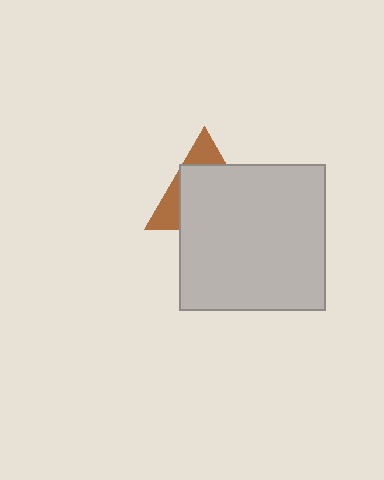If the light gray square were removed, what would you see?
You would see the complete brown triangle.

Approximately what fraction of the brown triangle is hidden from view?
Roughly 69% of the brown triangle is hidden behind the light gray square.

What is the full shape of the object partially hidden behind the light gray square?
The partially hidden object is a brown triangle.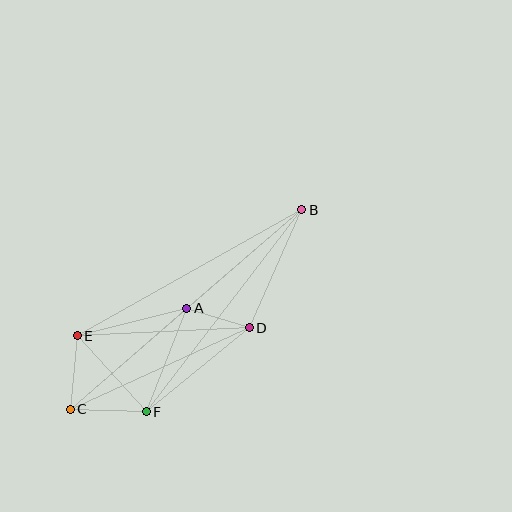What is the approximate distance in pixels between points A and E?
The distance between A and E is approximately 113 pixels.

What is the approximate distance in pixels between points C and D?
The distance between C and D is approximately 196 pixels.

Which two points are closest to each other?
Points A and D are closest to each other.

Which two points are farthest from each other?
Points B and C are farthest from each other.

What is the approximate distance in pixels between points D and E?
The distance between D and E is approximately 172 pixels.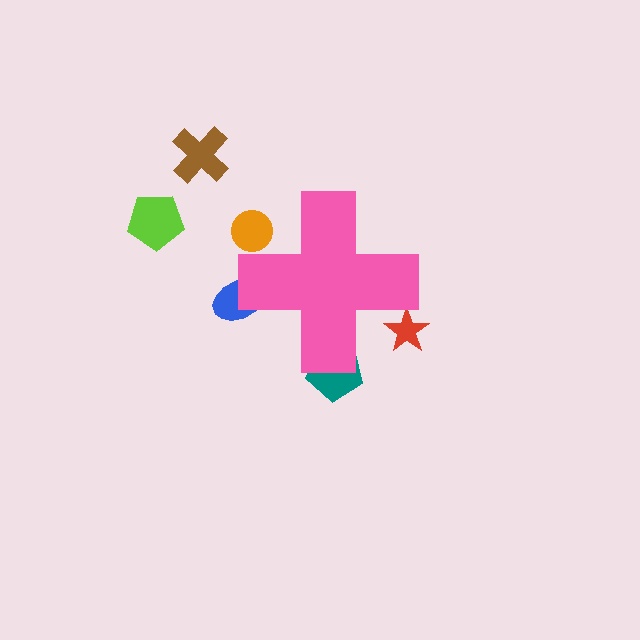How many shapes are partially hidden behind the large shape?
4 shapes are partially hidden.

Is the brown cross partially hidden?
No, the brown cross is fully visible.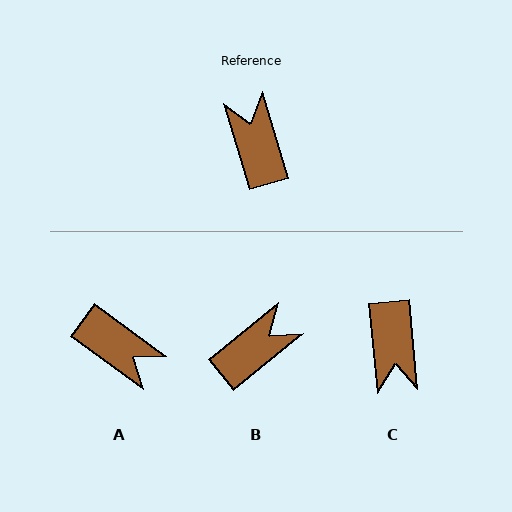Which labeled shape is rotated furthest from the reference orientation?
C, about 169 degrees away.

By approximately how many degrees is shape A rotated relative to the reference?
Approximately 143 degrees clockwise.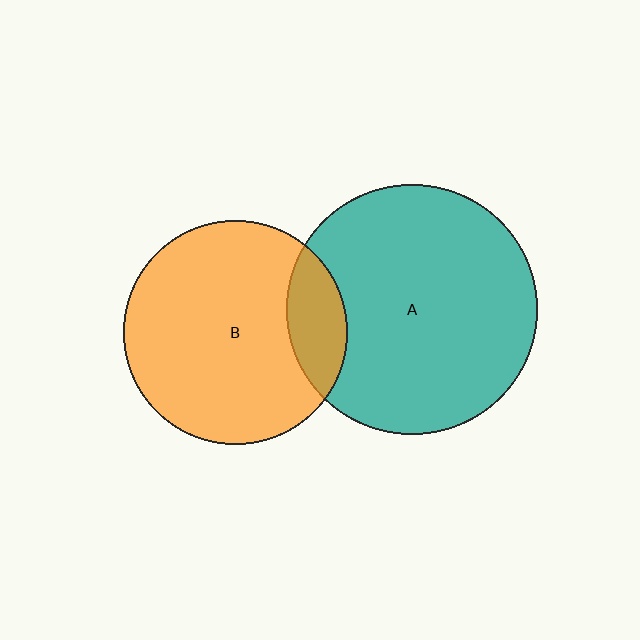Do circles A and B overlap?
Yes.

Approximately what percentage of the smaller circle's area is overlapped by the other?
Approximately 15%.